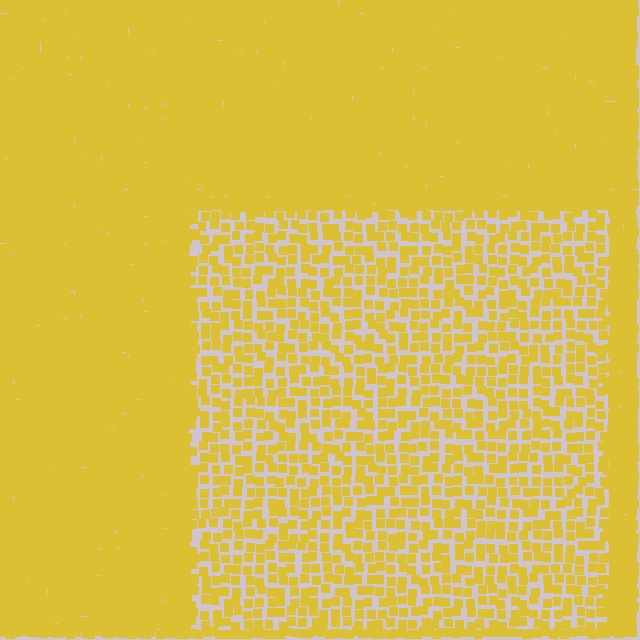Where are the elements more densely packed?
The elements are more densely packed outside the rectangle boundary.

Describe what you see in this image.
The image contains small yellow elements arranged at two different densities. A rectangle-shaped region is visible where the elements are less densely packed than the surrounding area.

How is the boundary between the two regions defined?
The boundary is defined by a change in element density (approximately 2.7x ratio). All elements are the same color, size, and shape.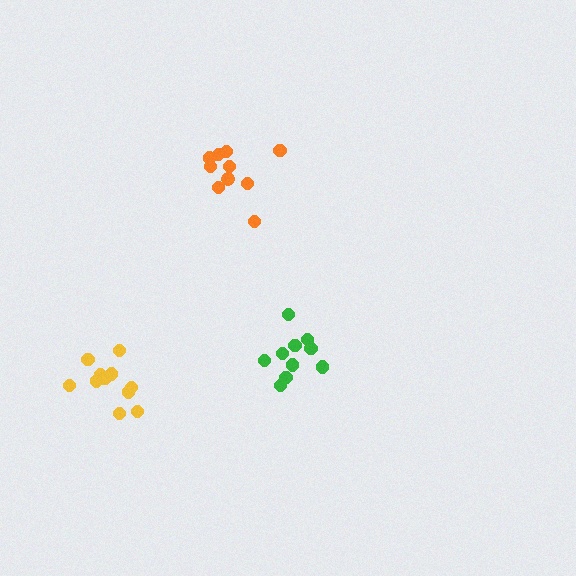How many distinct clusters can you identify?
There are 3 distinct clusters.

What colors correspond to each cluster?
The clusters are colored: green, yellow, orange.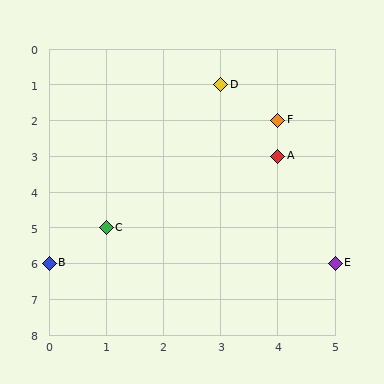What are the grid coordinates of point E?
Point E is at grid coordinates (5, 6).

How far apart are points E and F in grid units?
Points E and F are 1 column and 4 rows apart (about 4.1 grid units diagonally).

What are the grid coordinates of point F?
Point F is at grid coordinates (4, 2).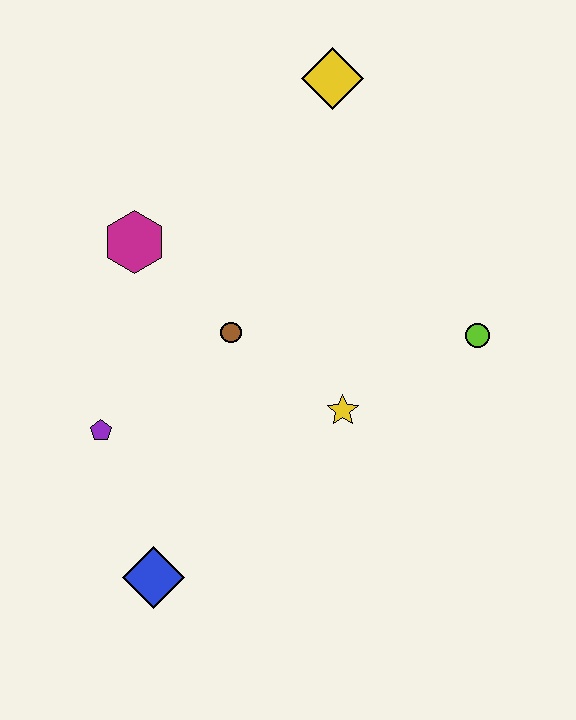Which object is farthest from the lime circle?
The blue diamond is farthest from the lime circle.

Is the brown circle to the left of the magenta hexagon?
No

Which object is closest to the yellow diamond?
The magenta hexagon is closest to the yellow diamond.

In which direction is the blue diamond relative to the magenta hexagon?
The blue diamond is below the magenta hexagon.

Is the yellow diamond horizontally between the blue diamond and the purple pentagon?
No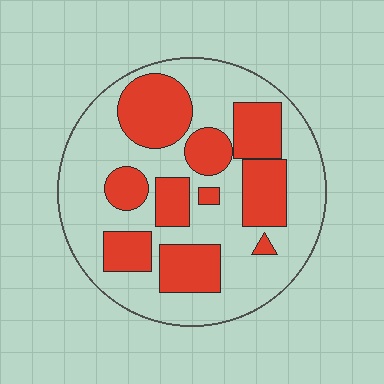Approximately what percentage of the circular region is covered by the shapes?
Approximately 35%.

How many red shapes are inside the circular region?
10.